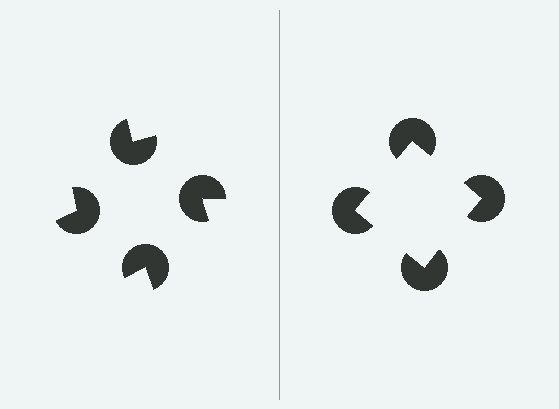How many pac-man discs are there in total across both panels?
8 — 4 on each side.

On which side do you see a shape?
An illusory square appears on the right side. On the left side the wedge cuts are rotated, so no coherent shape forms.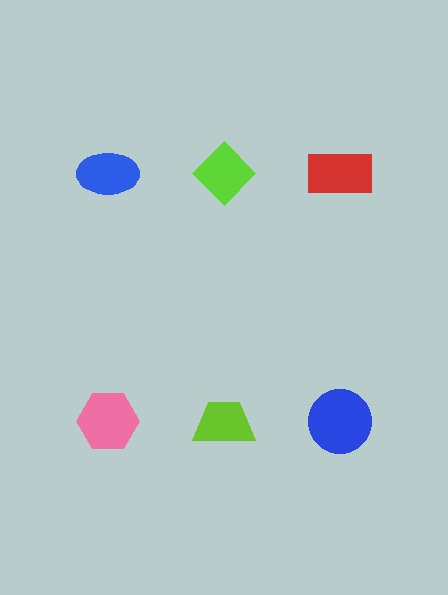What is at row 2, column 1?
A pink hexagon.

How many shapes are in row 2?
3 shapes.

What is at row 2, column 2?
A lime trapezoid.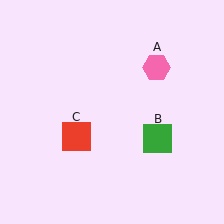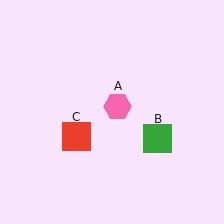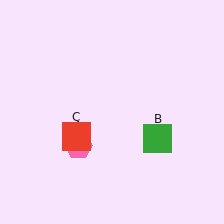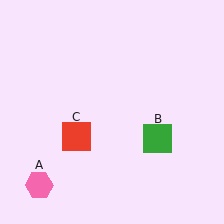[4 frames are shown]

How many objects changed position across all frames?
1 object changed position: pink hexagon (object A).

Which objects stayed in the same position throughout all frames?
Green square (object B) and red square (object C) remained stationary.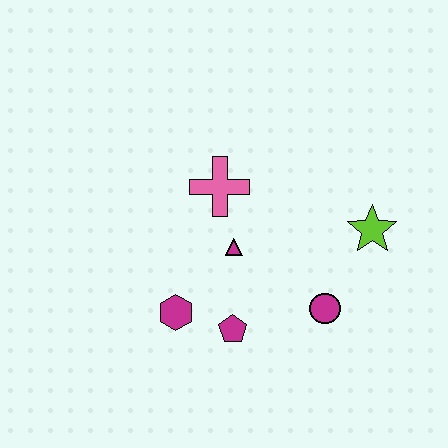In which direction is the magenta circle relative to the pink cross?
The magenta circle is below the pink cross.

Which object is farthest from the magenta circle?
The pink cross is farthest from the magenta circle.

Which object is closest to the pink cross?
The magenta triangle is closest to the pink cross.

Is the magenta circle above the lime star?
No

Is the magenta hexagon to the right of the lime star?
No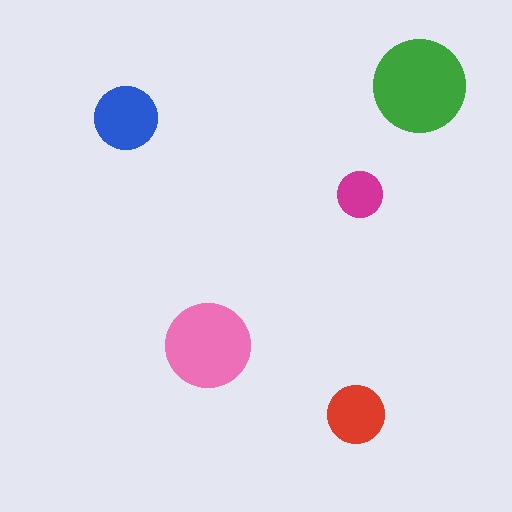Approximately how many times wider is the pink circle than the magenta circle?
About 2 times wider.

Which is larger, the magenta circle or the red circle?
The red one.